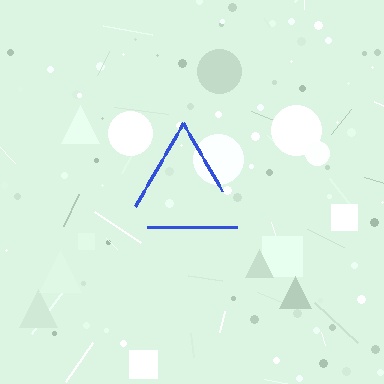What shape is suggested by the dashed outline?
The dashed outline suggests a triangle.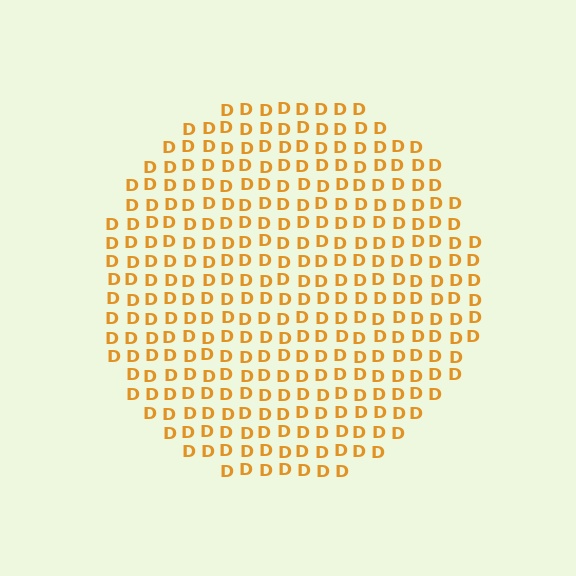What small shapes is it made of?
It is made of small letter D's.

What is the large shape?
The large shape is a circle.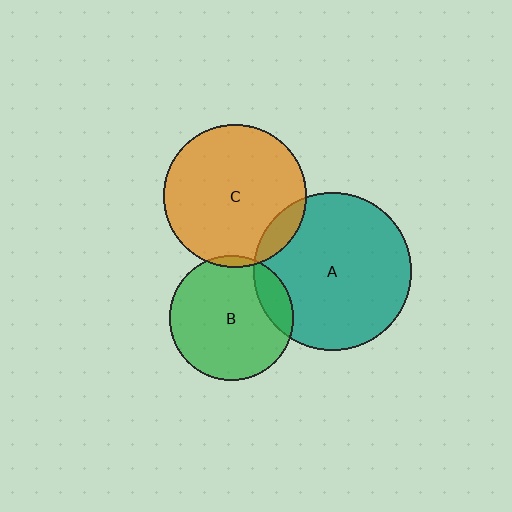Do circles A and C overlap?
Yes.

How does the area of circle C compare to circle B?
Approximately 1.3 times.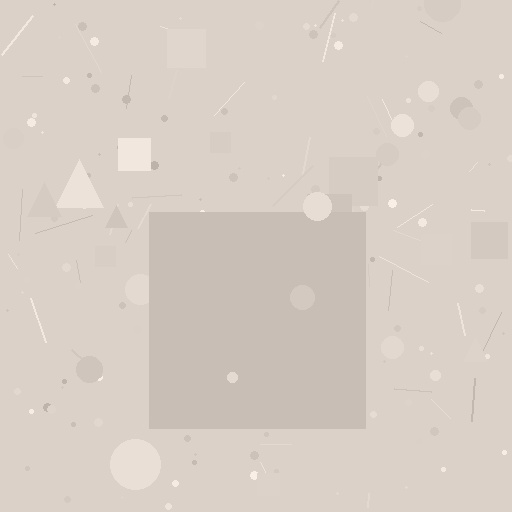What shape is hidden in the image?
A square is hidden in the image.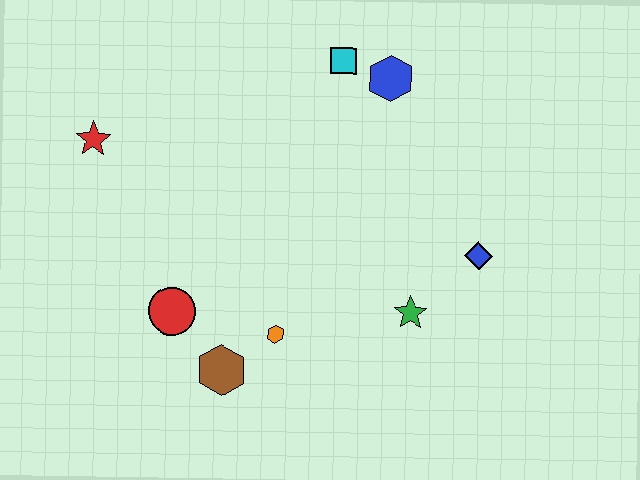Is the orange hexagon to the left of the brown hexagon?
No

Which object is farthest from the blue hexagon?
The brown hexagon is farthest from the blue hexagon.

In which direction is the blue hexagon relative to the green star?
The blue hexagon is above the green star.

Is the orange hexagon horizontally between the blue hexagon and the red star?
Yes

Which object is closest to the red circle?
The brown hexagon is closest to the red circle.